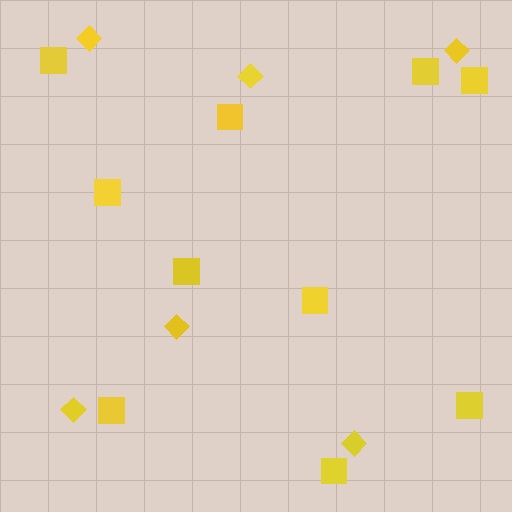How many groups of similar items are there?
There are 2 groups: one group of diamonds (6) and one group of squares (10).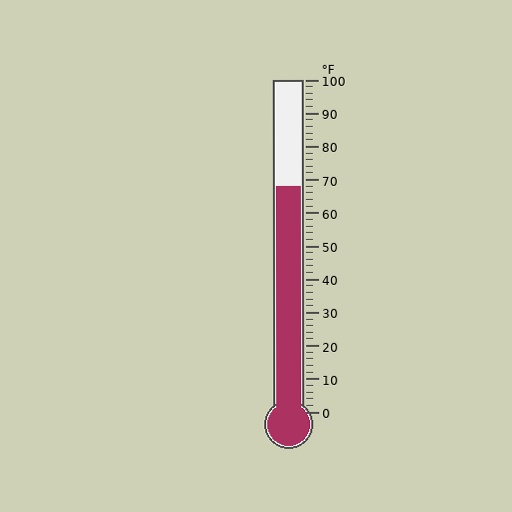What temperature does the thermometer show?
The thermometer shows approximately 68°F.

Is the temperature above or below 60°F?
The temperature is above 60°F.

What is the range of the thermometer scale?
The thermometer scale ranges from 0°F to 100°F.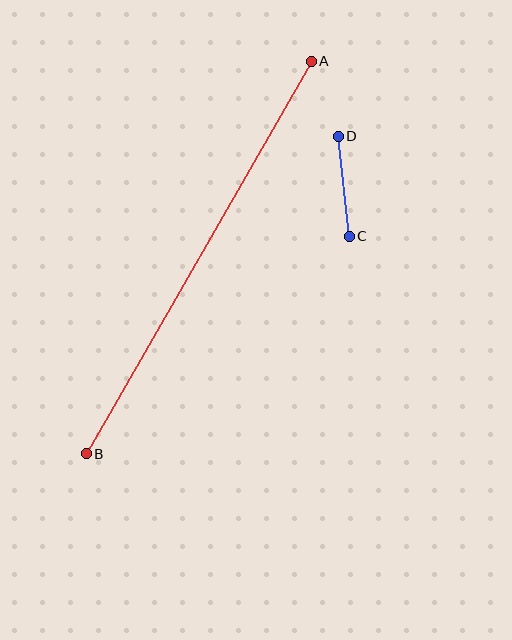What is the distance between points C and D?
The distance is approximately 101 pixels.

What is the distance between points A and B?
The distance is approximately 452 pixels.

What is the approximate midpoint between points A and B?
The midpoint is at approximately (199, 258) pixels.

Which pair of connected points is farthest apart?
Points A and B are farthest apart.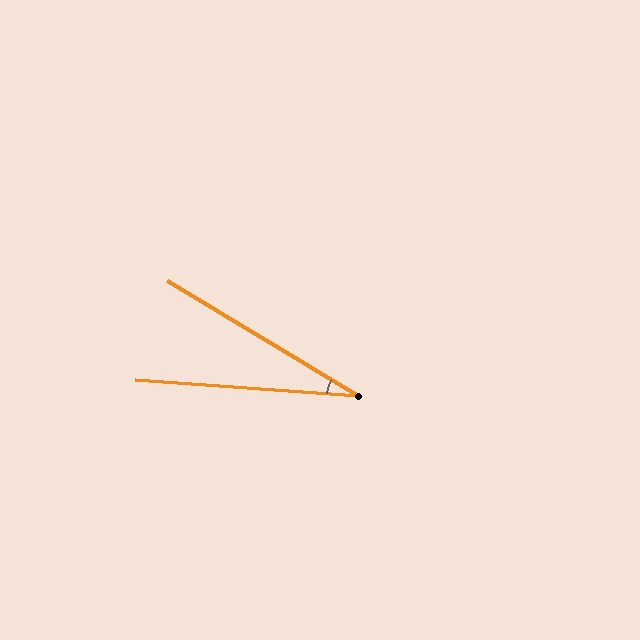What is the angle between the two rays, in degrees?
Approximately 27 degrees.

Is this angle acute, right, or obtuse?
It is acute.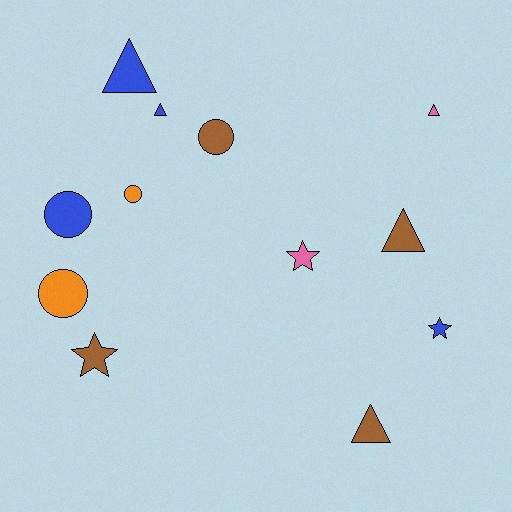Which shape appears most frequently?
Triangle, with 5 objects.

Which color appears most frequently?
Brown, with 4 objects.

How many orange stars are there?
There are no orange stars.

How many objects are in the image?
There are 12 objects.